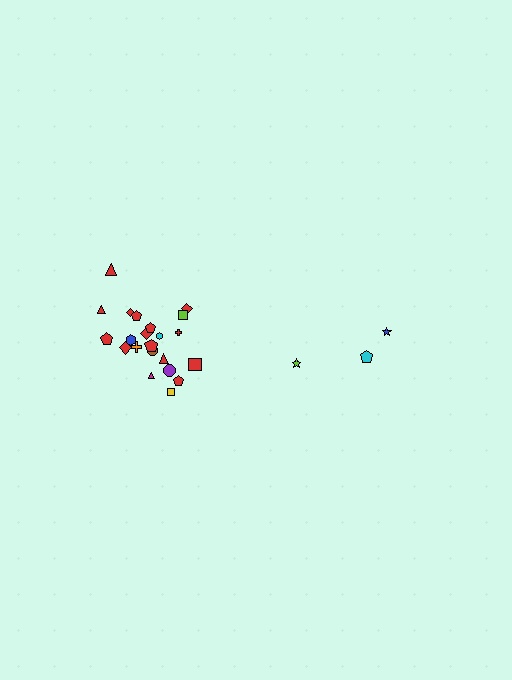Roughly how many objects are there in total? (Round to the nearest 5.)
Roughly 25 objects in total.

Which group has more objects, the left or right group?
The left group.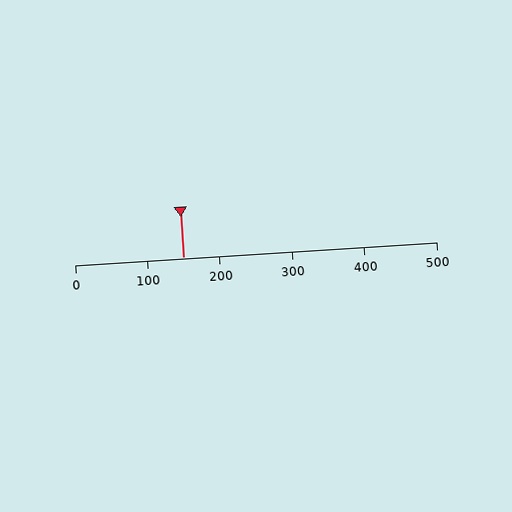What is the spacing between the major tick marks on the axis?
The major ticks are spaced 100 apart.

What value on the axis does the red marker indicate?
The marker indicates approximately 150.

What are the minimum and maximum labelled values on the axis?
The axis runs from 0 to 500.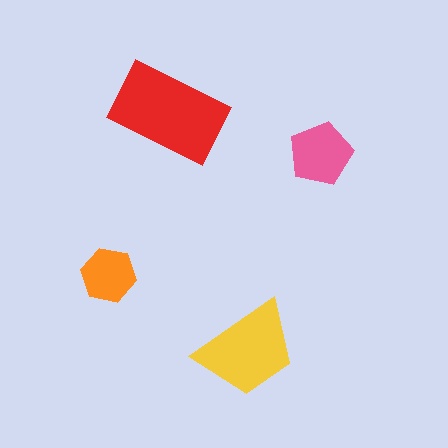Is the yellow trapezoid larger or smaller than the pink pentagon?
Larger.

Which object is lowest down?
The yellow trapezoid is bottommost.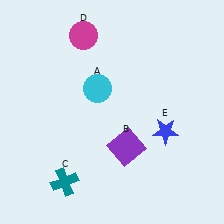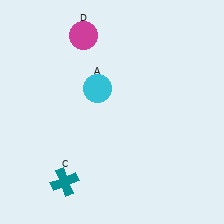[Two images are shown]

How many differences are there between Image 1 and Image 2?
There are 2 differences between the two images.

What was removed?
The blue star (E), the purple square (B) were removed in Image 2.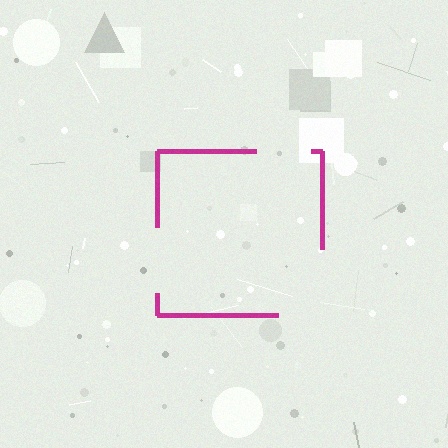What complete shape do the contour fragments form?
The contour fragments form a square.